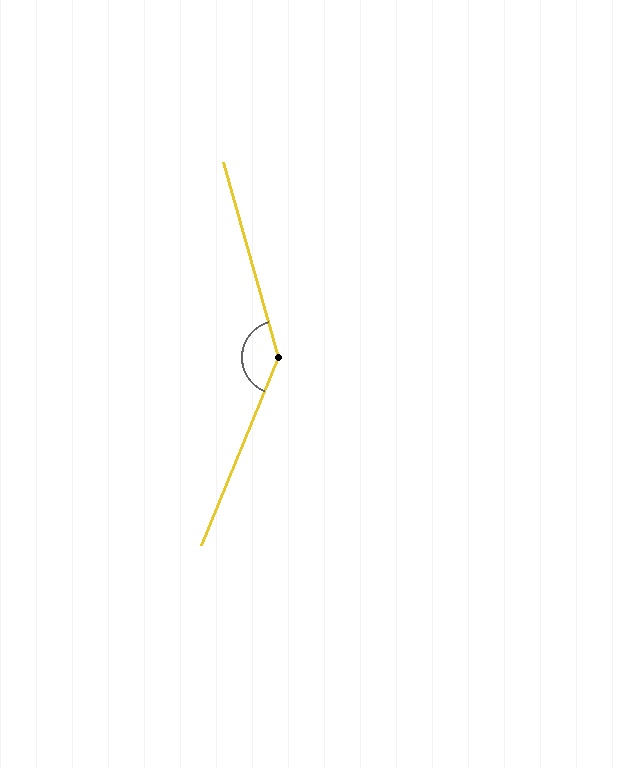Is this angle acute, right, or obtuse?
It is obtuse.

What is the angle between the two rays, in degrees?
Approximately 142 degrees.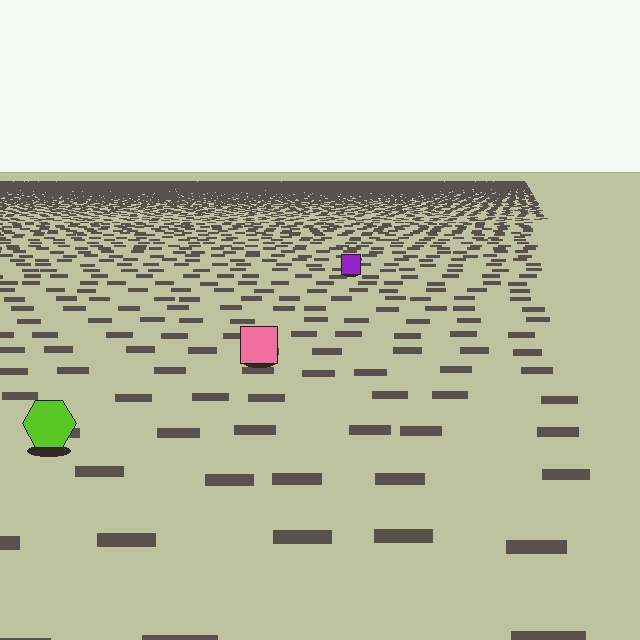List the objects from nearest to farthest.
From nearest to farthest: the lime hexagon, the pink square, the purple square.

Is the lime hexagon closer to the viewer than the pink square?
Yes. The lime hexagon is closer — you can tell from the texture gradient: the ground texture is coarser near it.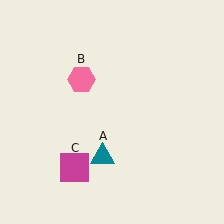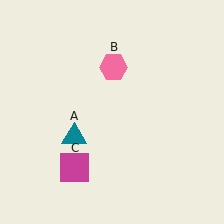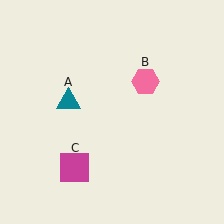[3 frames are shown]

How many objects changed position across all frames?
2 objects changed position: teal triangle (object A), pink hexagon (object B).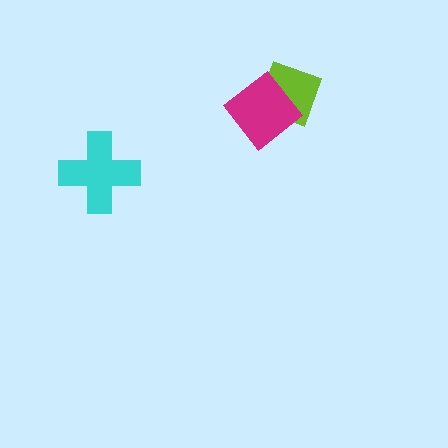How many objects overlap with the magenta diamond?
1 object overlaps with the magenta diamond.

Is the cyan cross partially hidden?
No, no other shape covers it.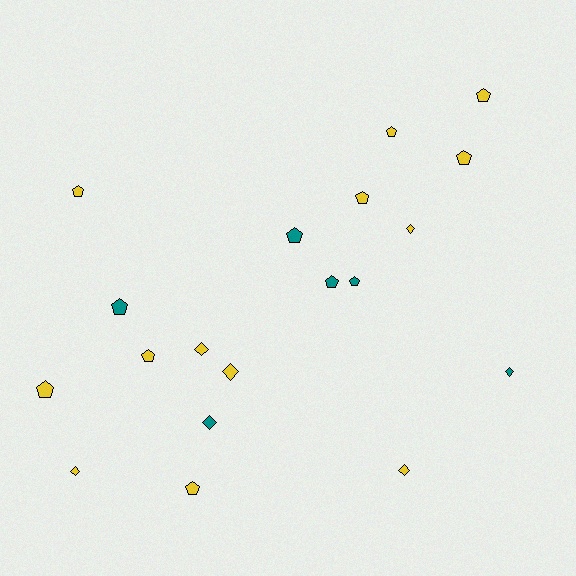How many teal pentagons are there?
There are 4 teal pentagons.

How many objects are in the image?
There are 19 objects.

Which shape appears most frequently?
Pentagon, with 12 objects.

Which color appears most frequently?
Yellow, with 13 objects.